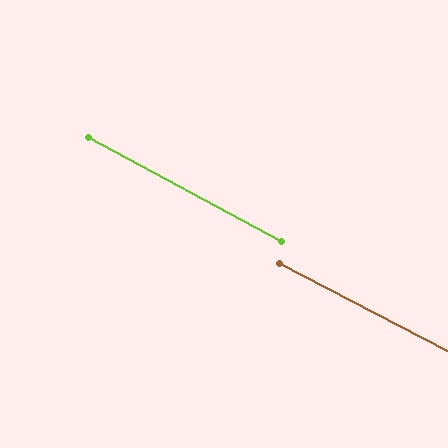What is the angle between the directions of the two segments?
Approximately 1 degree.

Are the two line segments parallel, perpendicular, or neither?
Parallel — their directions differ by only 0.9°.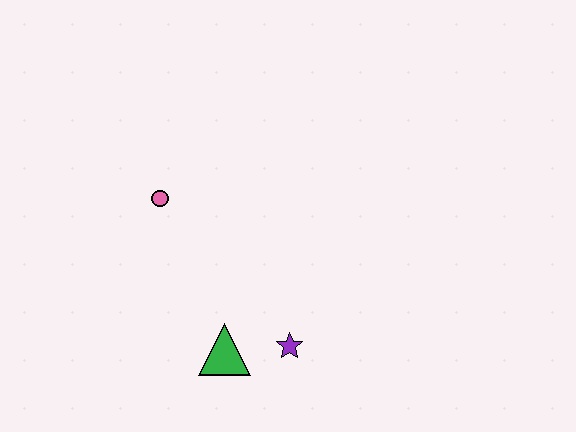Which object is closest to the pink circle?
The green triangle is closest to the pink circle.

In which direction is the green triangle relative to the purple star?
The green triangle is to the left of the purple star.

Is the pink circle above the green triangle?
Yes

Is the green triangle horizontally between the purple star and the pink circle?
Yes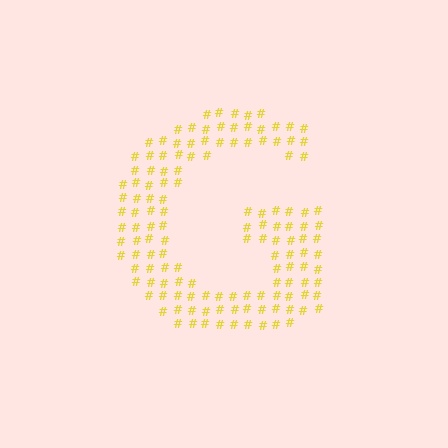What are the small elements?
The small elements are hash symbols.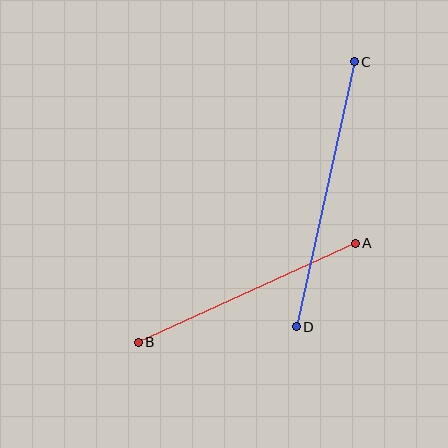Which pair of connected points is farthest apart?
Points C and D are farthest apart.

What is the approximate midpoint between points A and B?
The midpoint is at approximately (247, 293) pixels.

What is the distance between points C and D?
The distance is approximately 271 pixels.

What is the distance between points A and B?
The distance is approximately 239 pixels.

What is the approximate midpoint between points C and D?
The midpoint is at approximately (325, 194) pixels.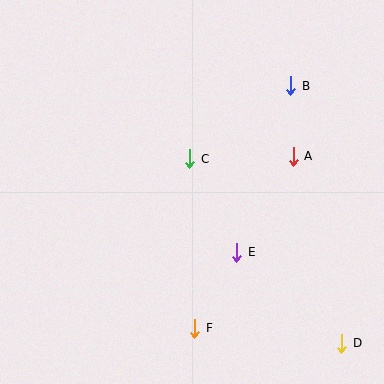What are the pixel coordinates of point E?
Point E is at (237, 252).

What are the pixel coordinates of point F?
Point F is at (195, 328).